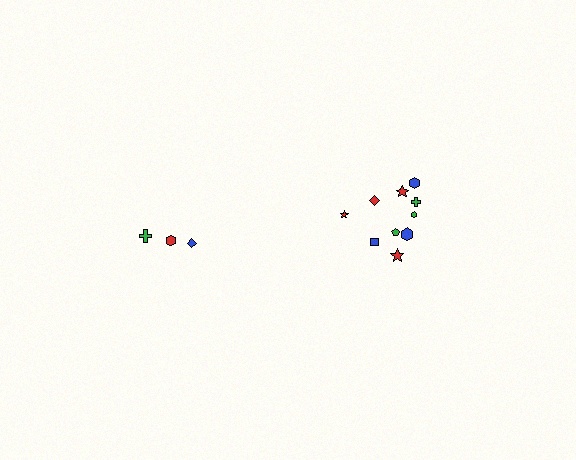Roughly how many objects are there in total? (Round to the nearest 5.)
Roughly 15 objects in total.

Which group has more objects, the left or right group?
The right group.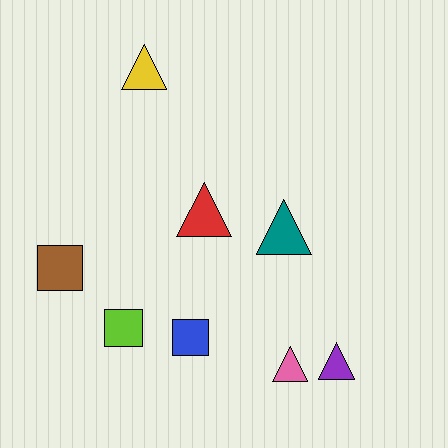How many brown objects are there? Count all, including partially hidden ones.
There is 1 brown object.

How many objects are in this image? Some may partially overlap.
There are 8 objects.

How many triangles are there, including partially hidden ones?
There are 5 triangles.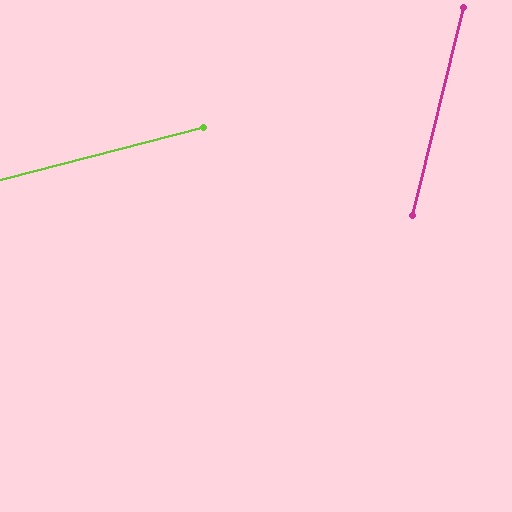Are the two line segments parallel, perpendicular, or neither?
Neither parallel nor perpendicular — they differ by about 62°.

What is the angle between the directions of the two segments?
Approximately 62 degrees.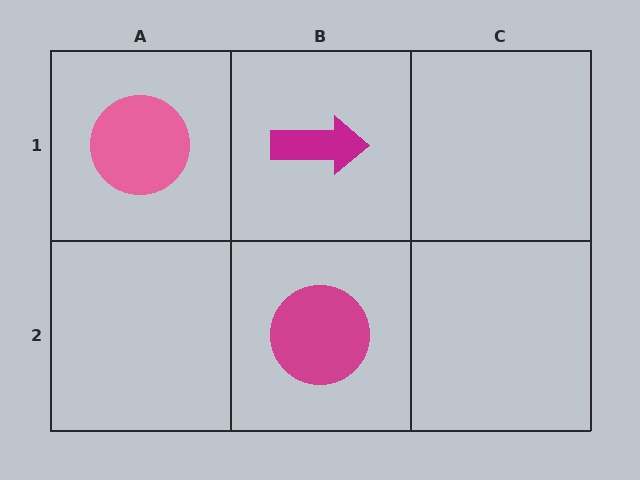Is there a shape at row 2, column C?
No, that cell is empty.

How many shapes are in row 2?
1 shape.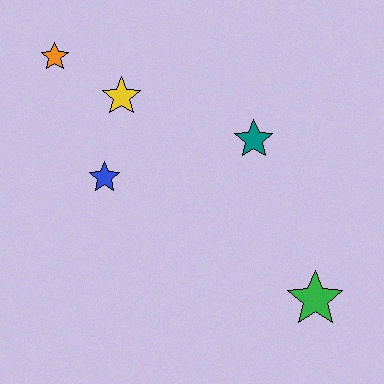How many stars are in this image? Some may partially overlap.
There are 5 stars.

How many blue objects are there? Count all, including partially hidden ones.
There is 1 blue object.